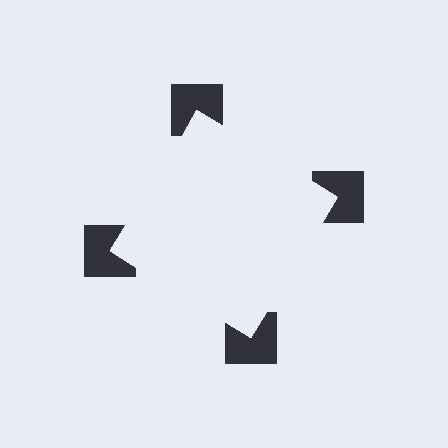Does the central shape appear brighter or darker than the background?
It typically appears slightly brighter than the background, even though no actual brightness change is drawn.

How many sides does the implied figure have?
4 sides.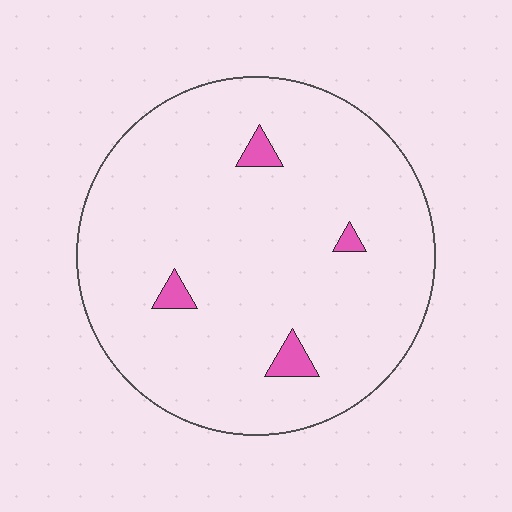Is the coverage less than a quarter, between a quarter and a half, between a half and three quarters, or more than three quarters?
Less than a quarter.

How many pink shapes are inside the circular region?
4.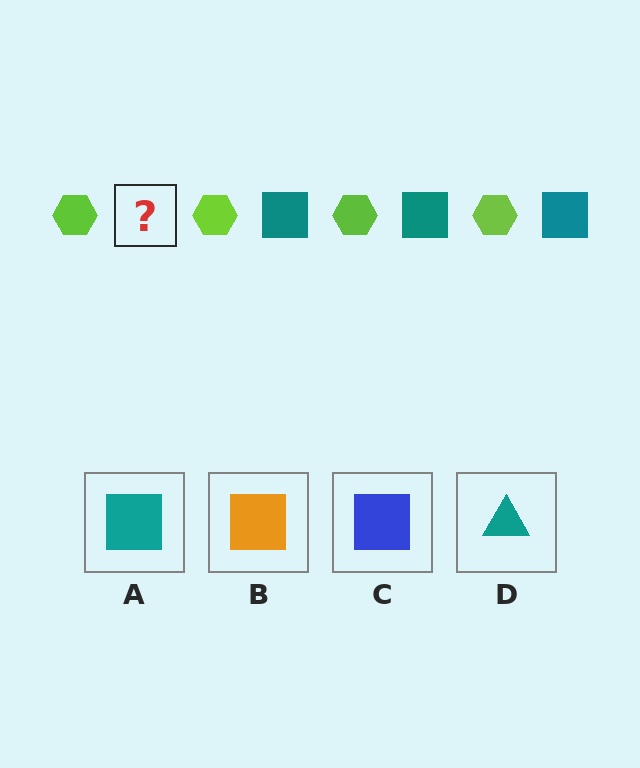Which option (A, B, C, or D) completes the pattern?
A.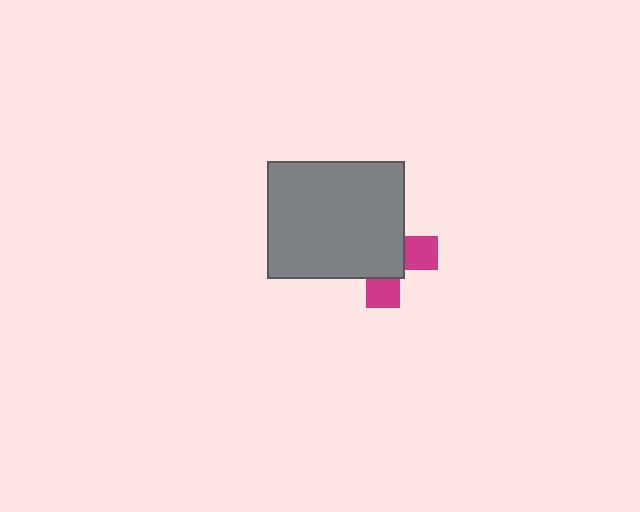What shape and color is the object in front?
The object in front is a gray rectangle.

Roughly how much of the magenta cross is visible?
A small part of it is visible (roughly 32%).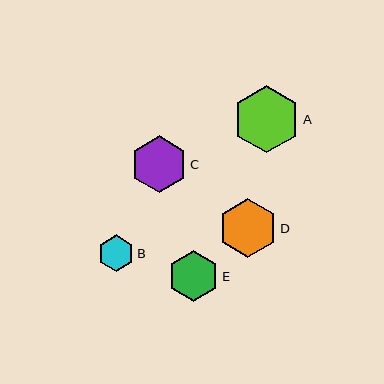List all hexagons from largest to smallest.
From largest to smallest: A, D, C, E, B.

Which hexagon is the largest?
Hexagon A is the largest with a size of approximately 67 pixels.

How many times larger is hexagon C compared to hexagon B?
Hexagon C is approximately 1.6 times the size of hexagon B.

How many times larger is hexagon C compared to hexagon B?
Hexagon C is approximately 1.6 times the size of hexagon B.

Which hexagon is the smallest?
Hexagon B is the smallest with a size of approximately 36 pixels.